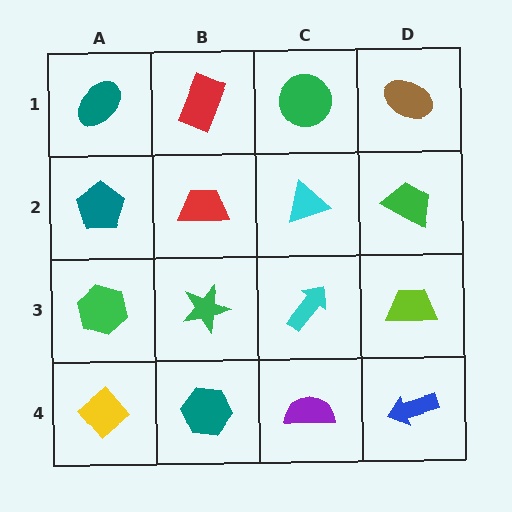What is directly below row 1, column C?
A cyan triangle.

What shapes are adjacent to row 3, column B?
A red trapezoid (row 2, column B), a teal hexagon (row 4, column B), a green hexagon (row 3, column A), a cyan arrow (row 3, column C).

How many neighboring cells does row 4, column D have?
2.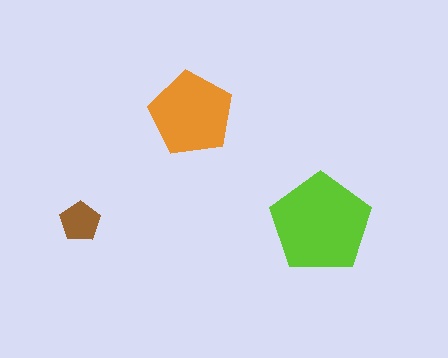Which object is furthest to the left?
The brown pentagon is leftmost.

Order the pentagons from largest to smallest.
the lime one, the orange one, the brown one.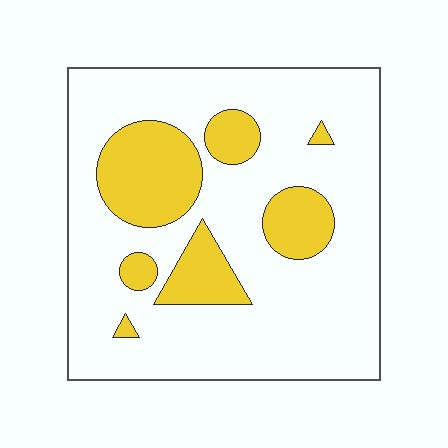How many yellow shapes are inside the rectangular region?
7.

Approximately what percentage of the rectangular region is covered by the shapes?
Approximately 20%.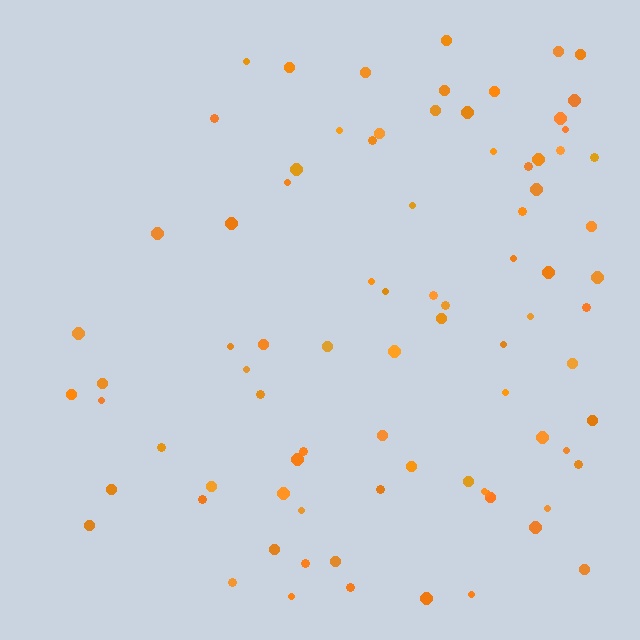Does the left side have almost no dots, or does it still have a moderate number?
Still a moderate number, just noticeably fewer than the right.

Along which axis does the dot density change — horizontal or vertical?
Horizontal.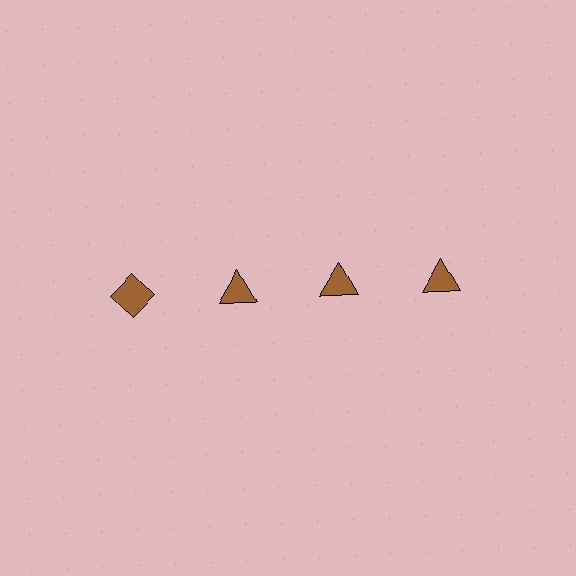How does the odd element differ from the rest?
It has a different shape: diamond instead of triangle.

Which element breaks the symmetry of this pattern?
The brown diamond in the top row, leftmost column breaks the symmetry. All other shapes are brown triangles.